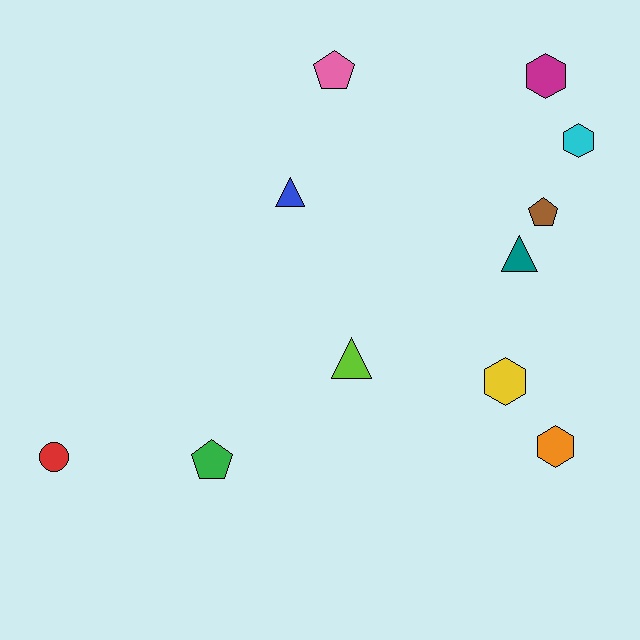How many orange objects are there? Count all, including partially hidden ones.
There is 1 orange object.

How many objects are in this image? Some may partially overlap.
There are 11 objects.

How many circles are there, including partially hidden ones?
There is 1 circle.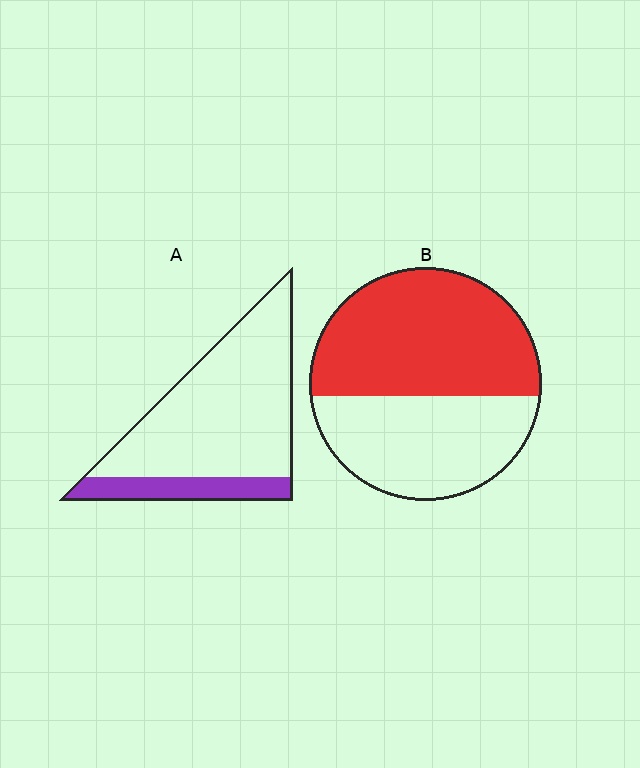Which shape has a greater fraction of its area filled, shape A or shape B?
Shape B.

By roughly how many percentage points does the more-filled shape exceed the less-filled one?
By roughly 35 percentage points (B over A).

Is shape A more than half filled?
No.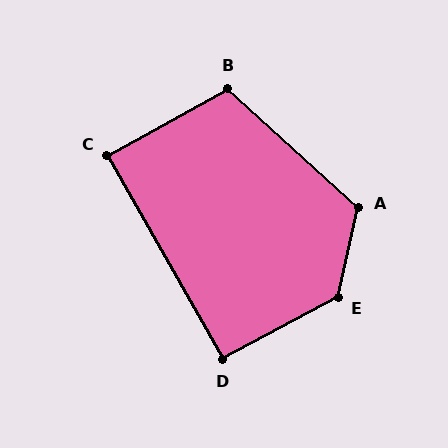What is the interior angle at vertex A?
Approximately 119 degrees (obtuse).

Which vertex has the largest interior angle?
E, at approximately 131 degrees.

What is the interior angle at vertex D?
Approximately 91 degrees (approximately right).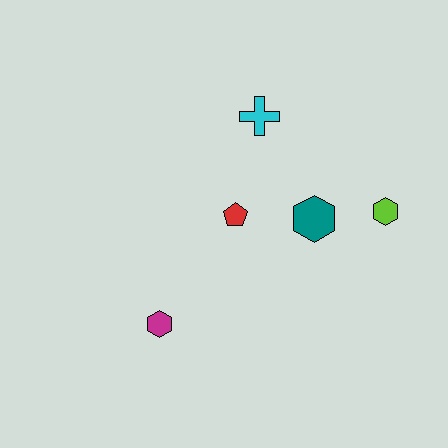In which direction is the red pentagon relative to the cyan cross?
The red pentagon is below the cyan cross.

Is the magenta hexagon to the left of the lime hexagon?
Yes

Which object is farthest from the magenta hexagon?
The lime hexagon is farthest from the magenta hexagon.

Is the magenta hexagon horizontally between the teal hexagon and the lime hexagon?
No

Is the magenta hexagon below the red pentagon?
Yes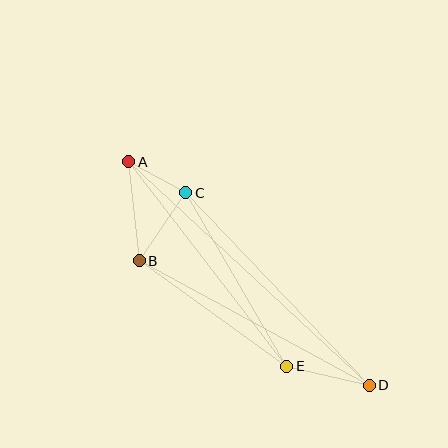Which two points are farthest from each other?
Points A and D are farthest from each other.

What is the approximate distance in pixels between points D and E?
The distance between D and E is approximately 85 pixels.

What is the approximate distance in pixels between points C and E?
The distance between C and E is approximately 201 pixels.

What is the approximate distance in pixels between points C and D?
The distance between C and D is approximately 266 pixels.